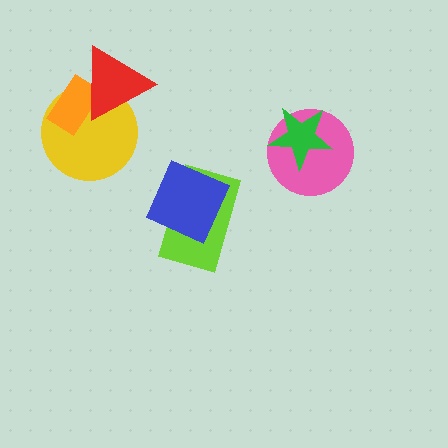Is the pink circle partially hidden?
Yes, it is partially covered by another shape.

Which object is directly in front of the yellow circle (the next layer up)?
The orange rectangle is directly in front of the yellow circle.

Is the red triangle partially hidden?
No, no other shape covers it.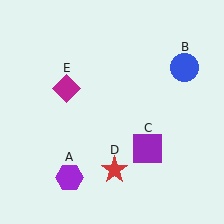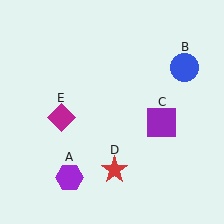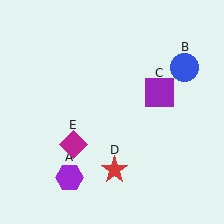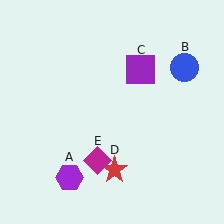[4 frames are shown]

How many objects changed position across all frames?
2 objects changed position: purple square (object C), magenta diamond (object E).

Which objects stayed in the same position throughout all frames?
Purple hexagon (object A) and blue circle (object B) and red star (object D) remained stationary.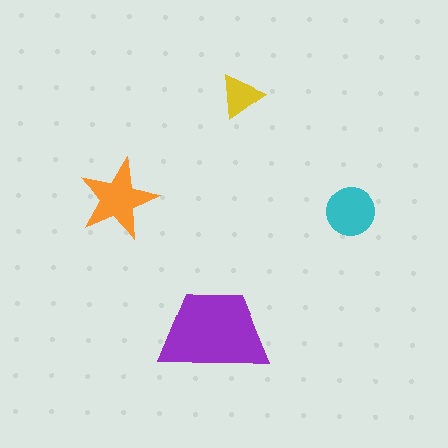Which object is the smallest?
The yellow triangle.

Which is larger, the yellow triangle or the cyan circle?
The cyan circle.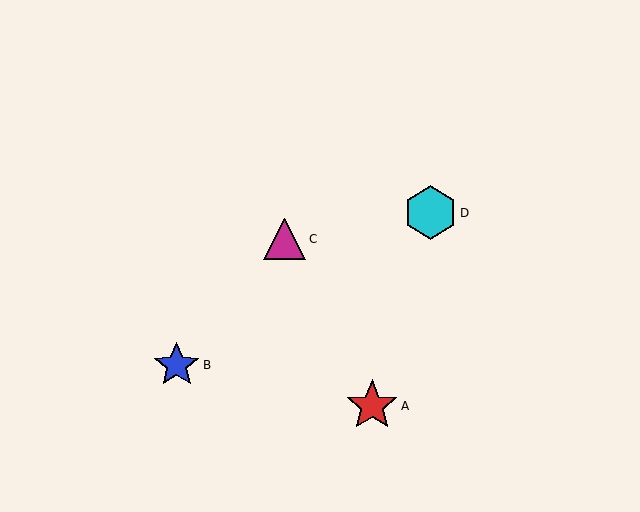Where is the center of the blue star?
The center of the blue star is at (177, 365).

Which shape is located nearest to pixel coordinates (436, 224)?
The cyan hexagon (labeled D) at (430, 213) is nearest to that location.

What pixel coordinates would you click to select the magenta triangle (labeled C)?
Click at (285, 239) to select the magenta triangle C.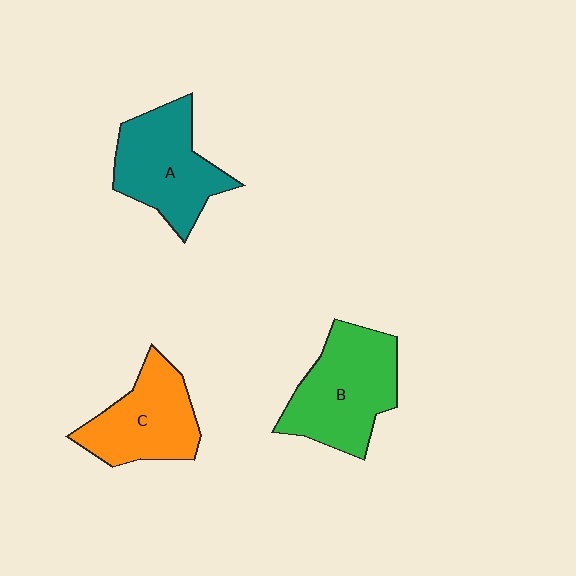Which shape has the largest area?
Shape B (green).